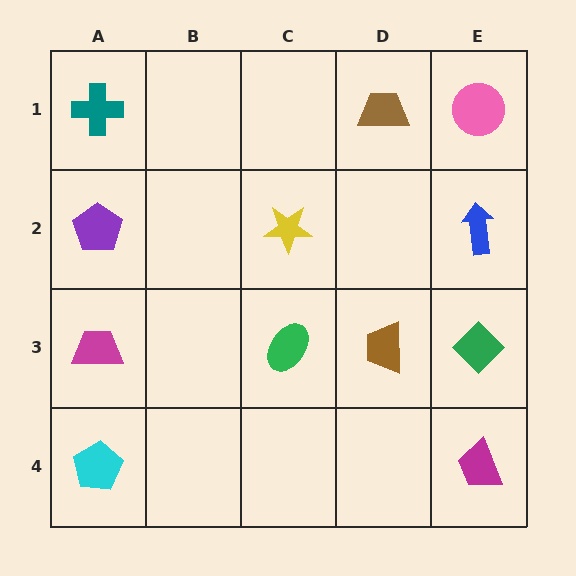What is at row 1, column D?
A brown trapezoid.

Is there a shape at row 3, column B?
No, that cell is empty.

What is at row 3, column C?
A green ellipse.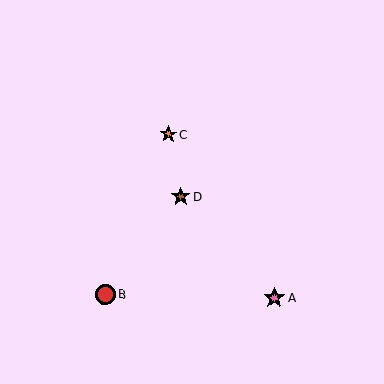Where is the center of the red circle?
The center of the red circle is at (105, 295).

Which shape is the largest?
The pink star (labeled A) is the largest.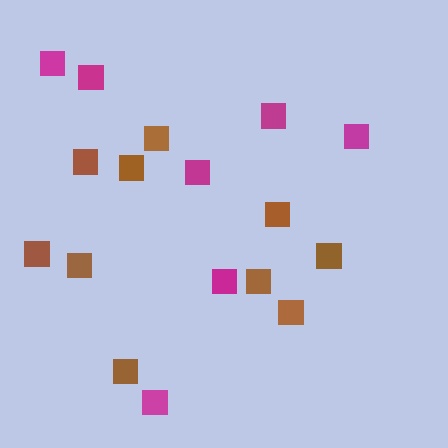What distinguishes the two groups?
There are 2 groups: one group of magenta squares (7) and one group of brown squares (10).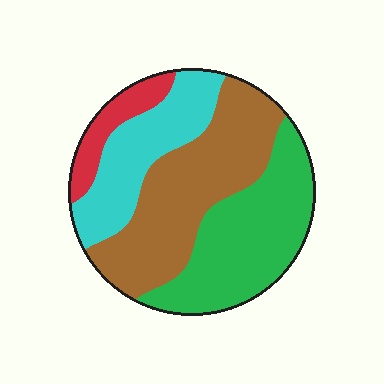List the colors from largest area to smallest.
From largest to smallest: brown, green, cyan, red.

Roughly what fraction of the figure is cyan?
Cyan takes up about one fifth (1/5) of the figure.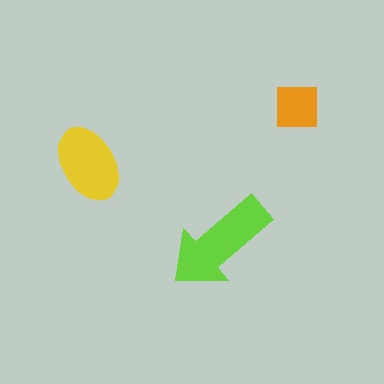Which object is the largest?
The lime arrow.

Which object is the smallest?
The orange square.